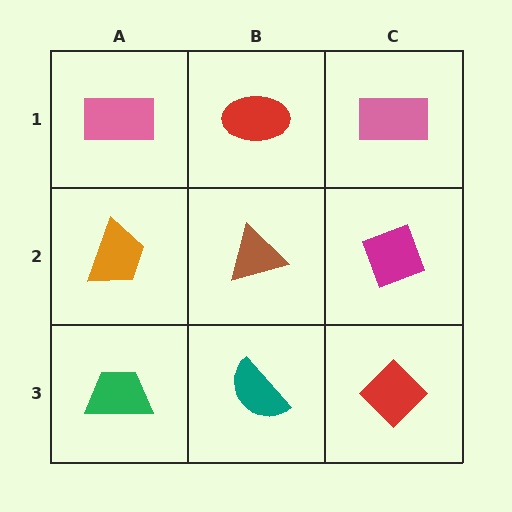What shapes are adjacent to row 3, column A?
An orange trapezoid (row 2, column A), a teal semicircle (row 3, column B).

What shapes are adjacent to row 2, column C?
A pink rectangle (row 1, column C), a red diamond (row 3, column C), a brown triangle (row 2, column B).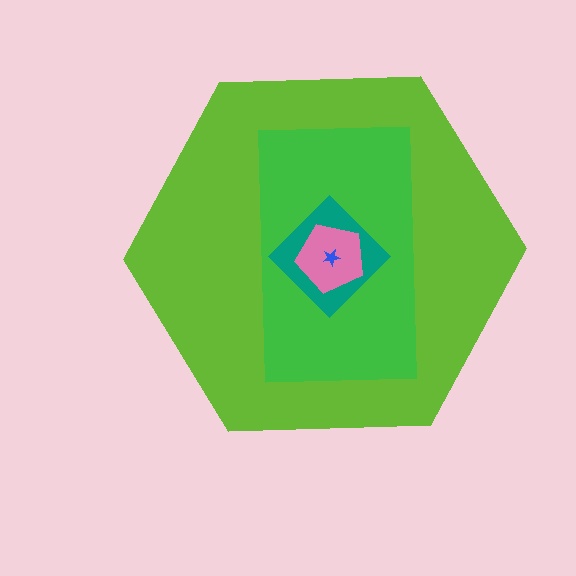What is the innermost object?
The blue star.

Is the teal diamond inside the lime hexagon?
Yes.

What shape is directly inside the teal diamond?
The pink pentagon.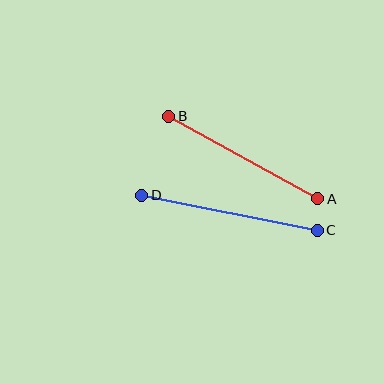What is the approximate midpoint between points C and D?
The midpoint is at approximately (230, 213) pixels.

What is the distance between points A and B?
The distance is approximately 170 pixels.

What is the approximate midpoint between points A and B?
The midpoint is at approximately (243, 157) pixels.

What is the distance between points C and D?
The distance is approximately 179 pixels.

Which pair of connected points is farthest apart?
Points C and D are farthest apart.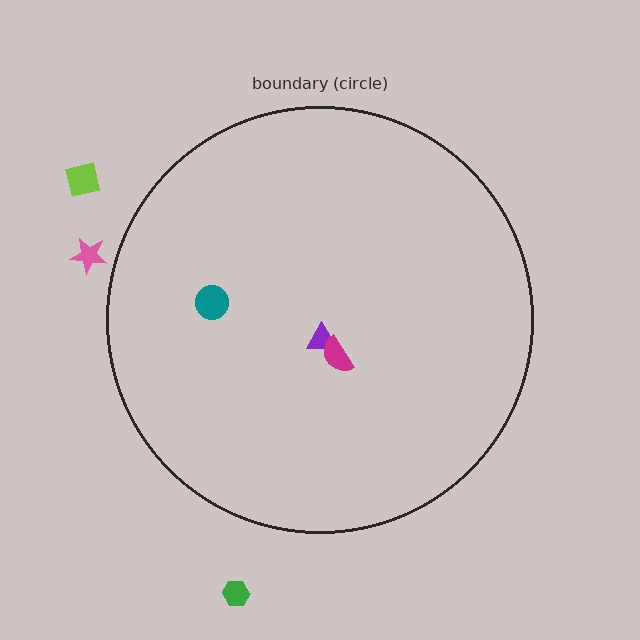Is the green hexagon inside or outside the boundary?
Outside.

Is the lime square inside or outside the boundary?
Outside.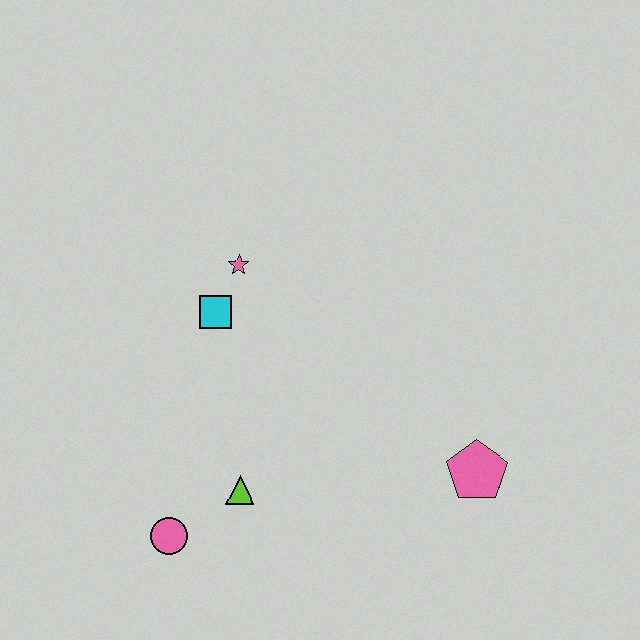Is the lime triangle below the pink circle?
No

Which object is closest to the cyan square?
The pink star is closest to the cyan square.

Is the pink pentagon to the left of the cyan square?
No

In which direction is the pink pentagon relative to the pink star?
The pink pentagon is to the right of the pink star.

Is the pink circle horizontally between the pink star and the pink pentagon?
No